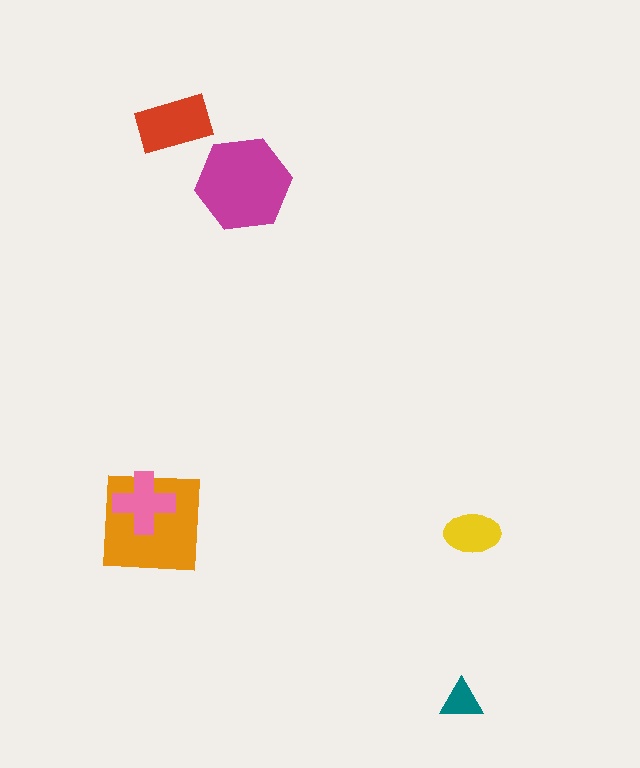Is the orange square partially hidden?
Yes, it is partially covered by another shape.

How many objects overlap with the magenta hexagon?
0 objects overlap with the magenta hexagon.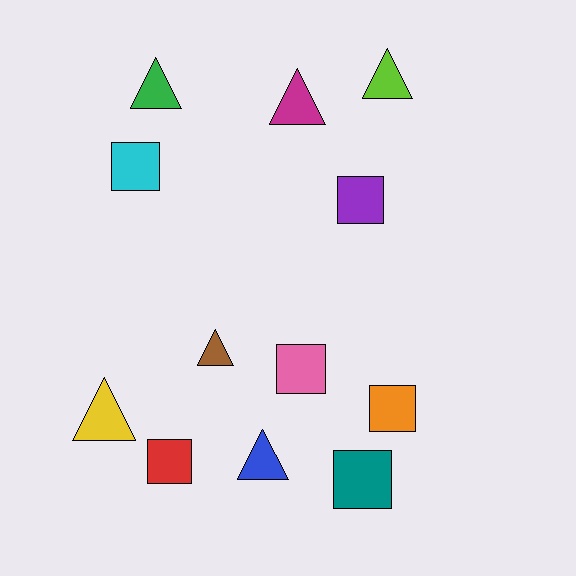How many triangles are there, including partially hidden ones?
There are 6 triangles.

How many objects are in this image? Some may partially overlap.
There are 12 objects.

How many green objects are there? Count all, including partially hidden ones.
There is 1 green object.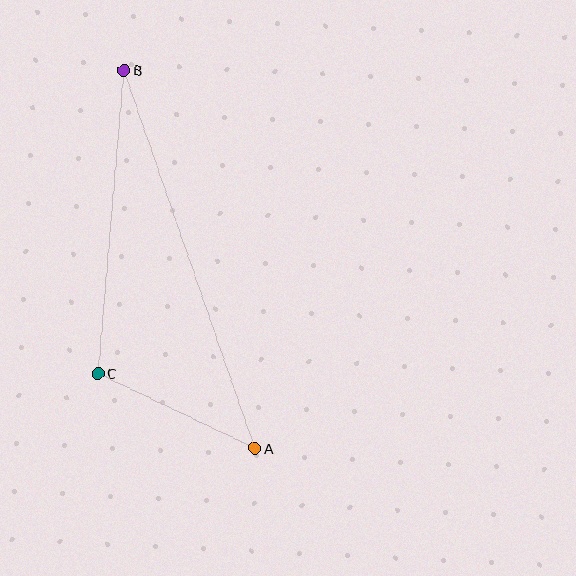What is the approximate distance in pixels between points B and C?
The distance between B and C is approximately 304 pixels.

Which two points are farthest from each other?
Points A and B are farthest from each other.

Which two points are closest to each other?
Points A and C are closest to each other.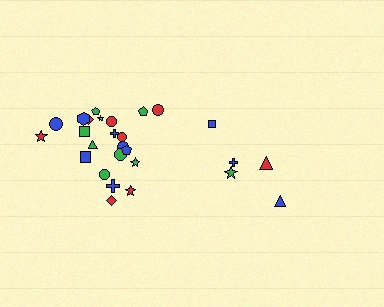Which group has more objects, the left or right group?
The left group.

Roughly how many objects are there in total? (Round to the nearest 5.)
Roughly 25 objects in total.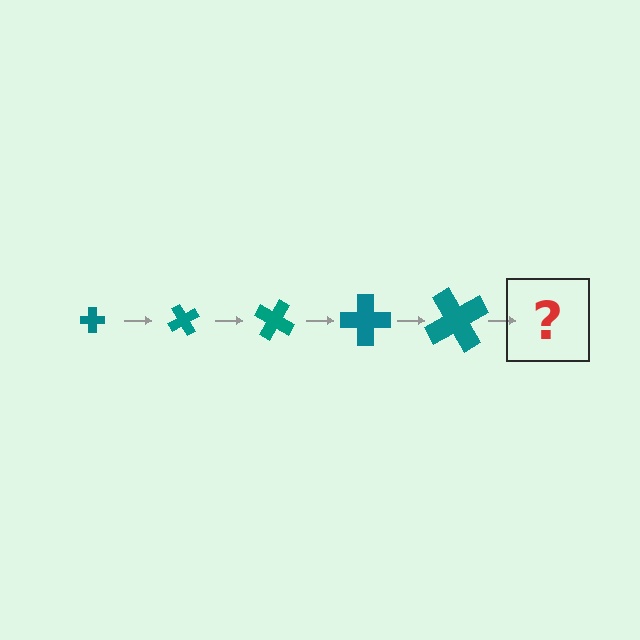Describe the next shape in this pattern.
It should be a cross, larger than the previous one and rotated 300 degrees from the start.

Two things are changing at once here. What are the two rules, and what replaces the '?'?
The two rules are that the cross grows larger each step and it rotates 60 degrees each step. The '?' should be a cross, larger than the previous one and rotated 300 degrees from the start.